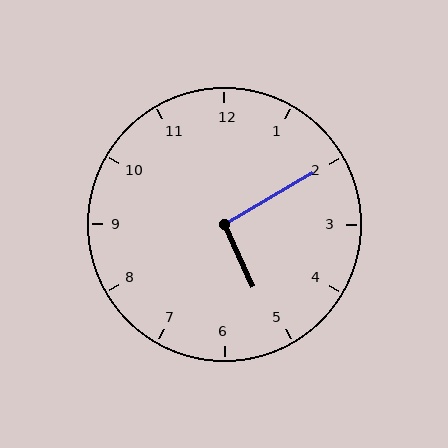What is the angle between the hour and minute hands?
Approximately 95 degrees.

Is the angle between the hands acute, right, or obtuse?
It is right.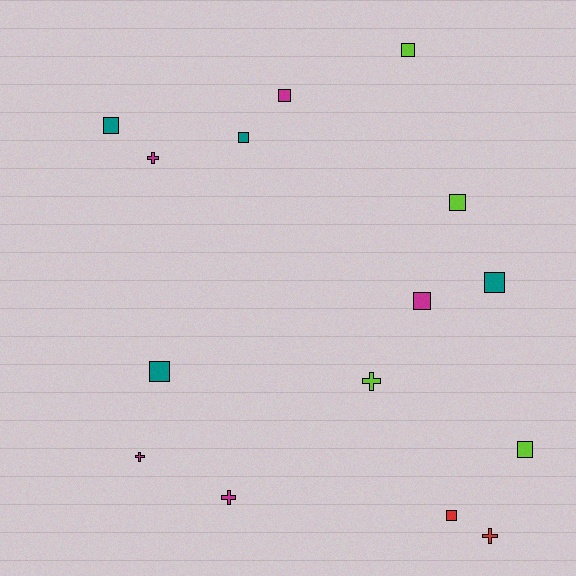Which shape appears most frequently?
Square, with 10 objects.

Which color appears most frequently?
Magenta, with 5 objects.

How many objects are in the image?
There are 15 objects.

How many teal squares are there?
There are 4 teal squares.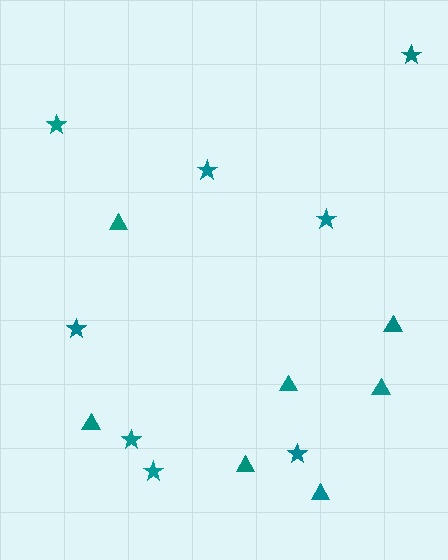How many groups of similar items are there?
There are 2 groups: one group of triangles (7) and one group of stars (8).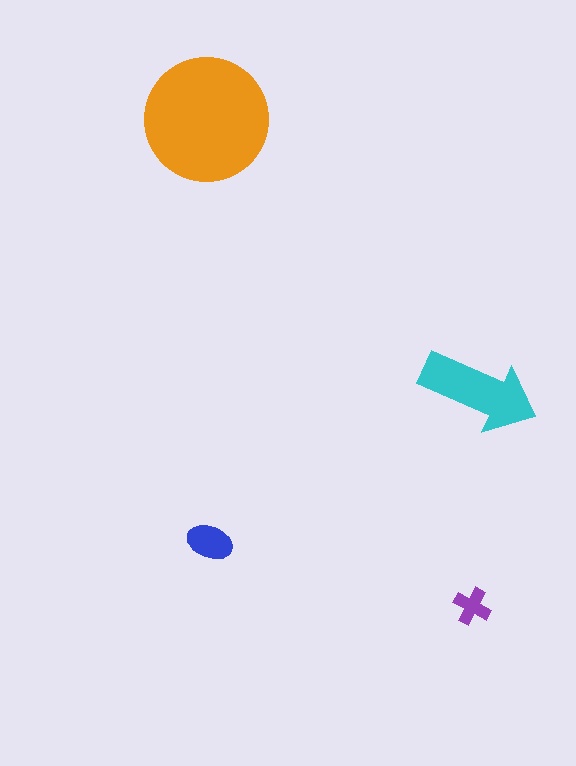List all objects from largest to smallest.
The orange circle, the cyan arrow, the blue ellipse, the purple cross.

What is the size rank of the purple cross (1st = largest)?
4th.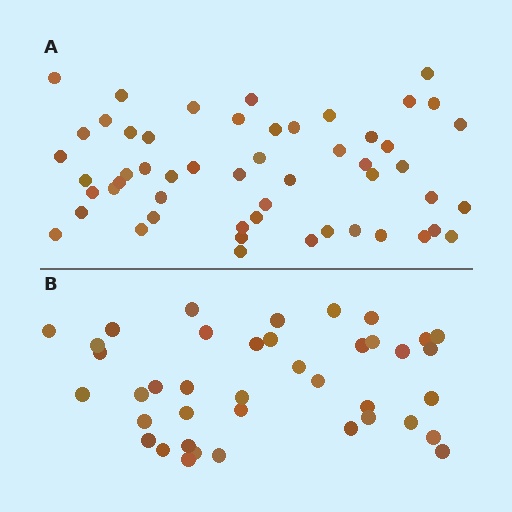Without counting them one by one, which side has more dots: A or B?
Region A (the top region) has more dots.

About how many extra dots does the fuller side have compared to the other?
Region A has approximately 15 more dots than region B.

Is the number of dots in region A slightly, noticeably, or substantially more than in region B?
Region A has noticeably more, but not dramatically so. The ratio is roughly 1.3 to 1.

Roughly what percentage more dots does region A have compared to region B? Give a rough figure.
About 30% more.